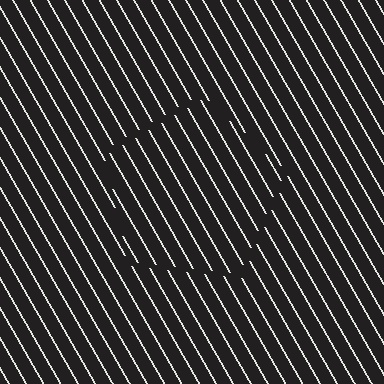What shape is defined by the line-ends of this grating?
An illusory pentagon. The interior of the shape contains the same grating, shifted by half a period — the contour is defined by the phase discontinuity where line-ends from the inner and outer gratings abut.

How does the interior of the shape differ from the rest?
The interior of the shape contains the same grating, shifted by half a period — the contour is defined by the phase discontinuity where line-ends from the inner and outer gratings abut.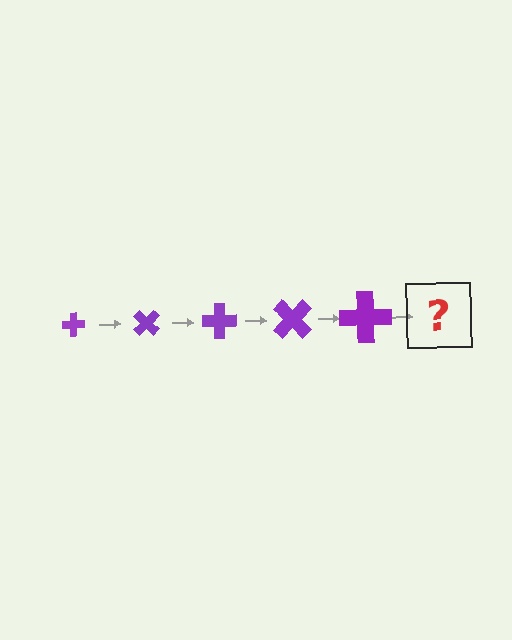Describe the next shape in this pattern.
It should be a cross, larger than the previous one and rotated 225 degrees from the start.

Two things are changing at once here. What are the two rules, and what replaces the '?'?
The two rules are that the cross grows larger each step and it rotates 45 degrees each step. The '?' should be a cross, larger than the previous one and rotated 225 degrees from the start.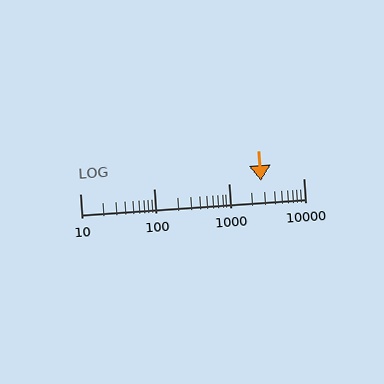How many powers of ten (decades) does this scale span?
The scale spans 3 decades, from 10 to 10000.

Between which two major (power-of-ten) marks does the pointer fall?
The pointer is between 1000 and 10000.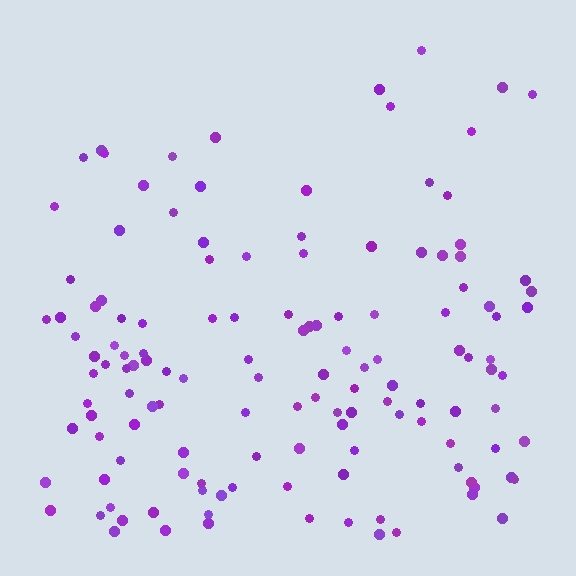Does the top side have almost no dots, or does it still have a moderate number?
Still a moderate number, just noticeably fewer than the bottom.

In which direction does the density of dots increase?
From top to bottom, with the bottom side densest.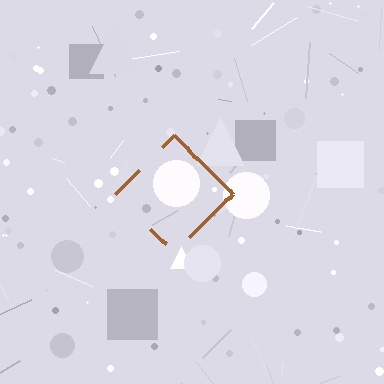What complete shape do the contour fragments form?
The contour fragments form a diamond.